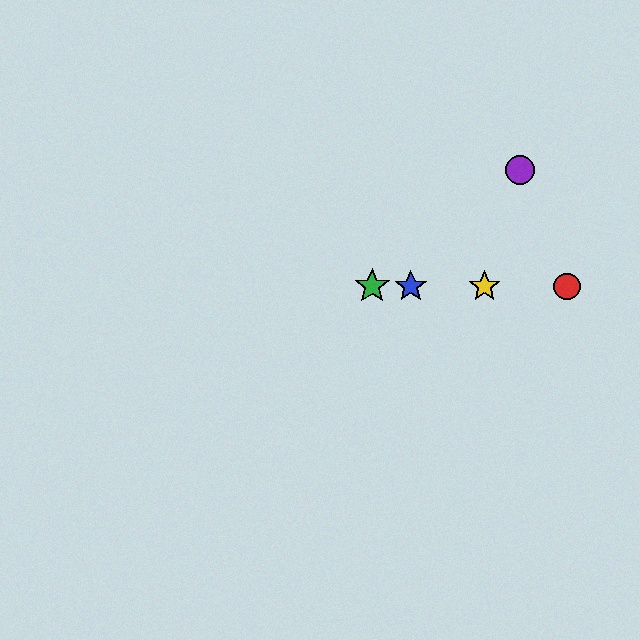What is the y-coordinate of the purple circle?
The purple circle is at y≈170.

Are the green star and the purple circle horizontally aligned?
No, the green star is at y≈286 and the purple circle is at y≈170.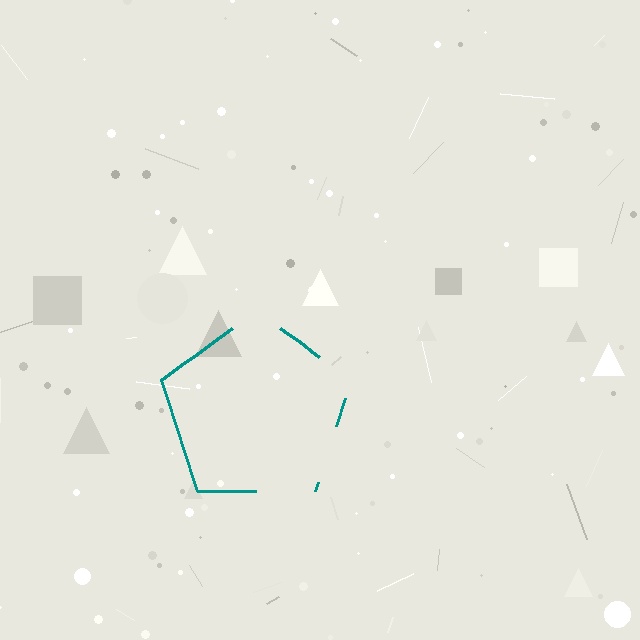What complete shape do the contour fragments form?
The contour fragments form a pentagon.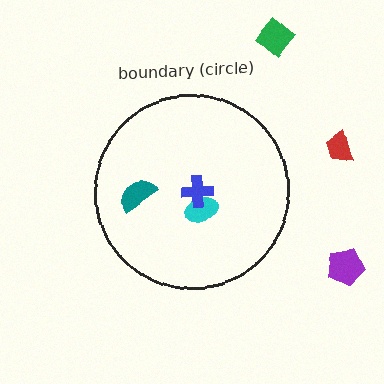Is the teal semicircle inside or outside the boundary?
Inside.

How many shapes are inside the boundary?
3 inside, 3 outside.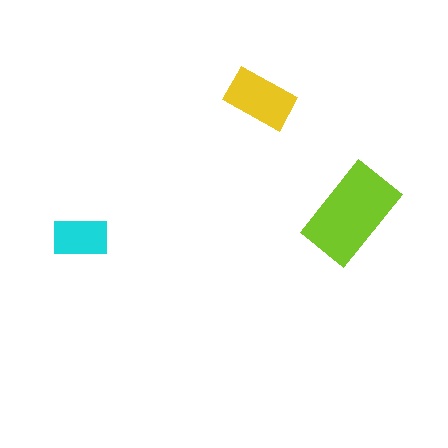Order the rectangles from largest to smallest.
the lime one, the yellow one, the cyan one.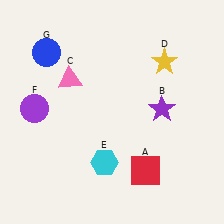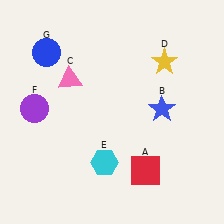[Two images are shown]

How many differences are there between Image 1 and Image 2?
There is 1 difference between the two images.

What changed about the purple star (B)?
In Image 1, B is purple. In Image 2, it changed to blue.